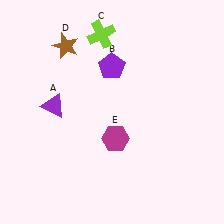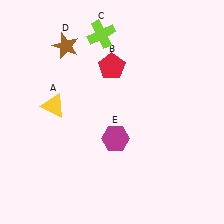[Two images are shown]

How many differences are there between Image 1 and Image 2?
There are 2 differences between the two images.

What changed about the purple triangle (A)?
In Image 1, A is purple. In Image 2, it changed to yellow.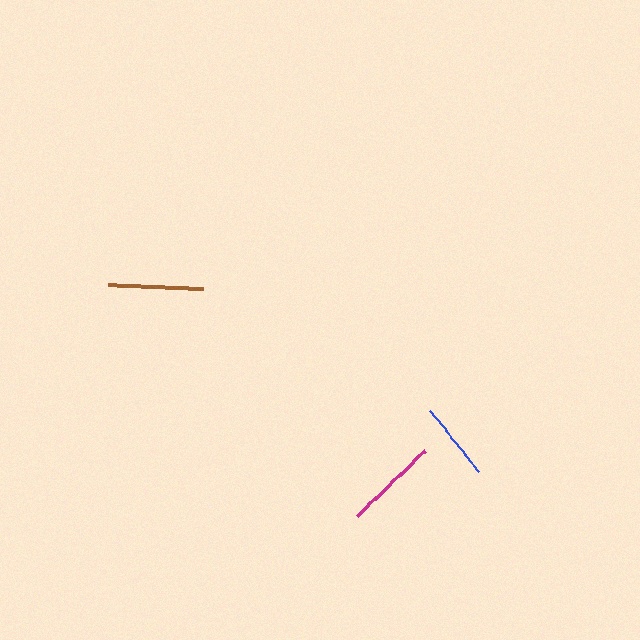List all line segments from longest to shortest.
From longest to shortest: brown, magenta, blue.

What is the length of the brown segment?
The brown segment is approximately 95 pixels long.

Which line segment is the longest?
The brown line is the longest at approximately 95 pixels.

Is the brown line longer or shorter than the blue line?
The brown line is longer than the blue line.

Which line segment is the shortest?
The blue line is the shortest at approximately 78 pixels.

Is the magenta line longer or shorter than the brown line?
The brown line is longer than the magenta line.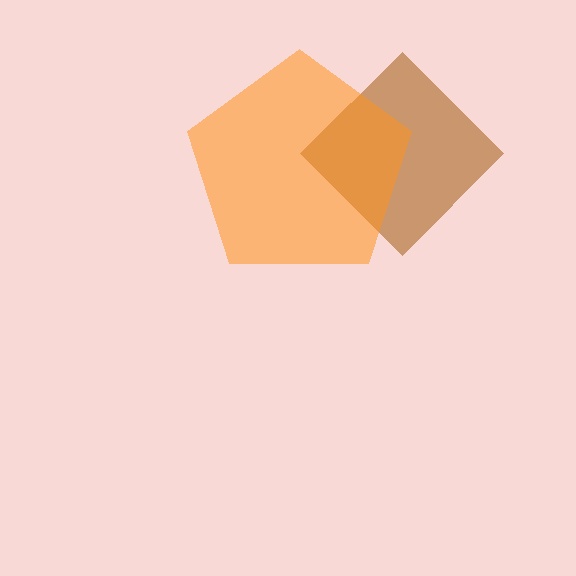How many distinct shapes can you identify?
There are 2 distinct shapes: a brown diamond, an orange pentagon.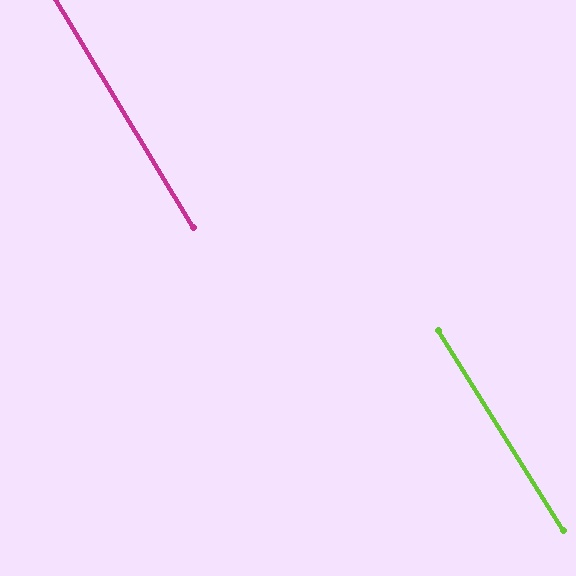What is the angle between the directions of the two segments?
Approximately 1 degree.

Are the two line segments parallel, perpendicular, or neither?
Parallel — their directions differ by only 1.0°.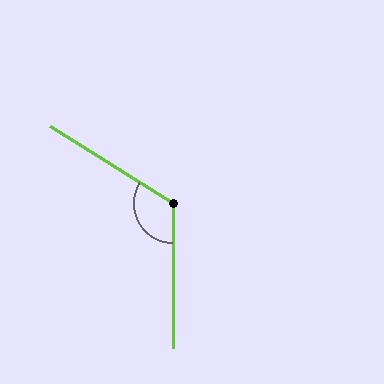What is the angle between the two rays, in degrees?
Approximately 122 degrees.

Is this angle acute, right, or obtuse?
It is obtuse.